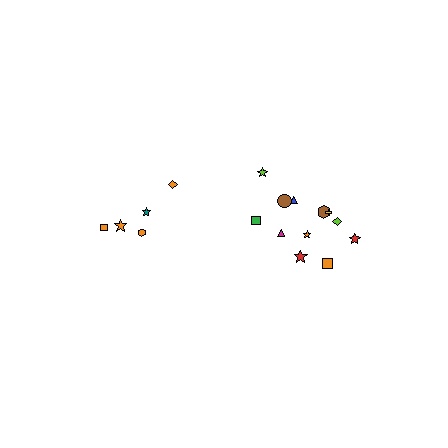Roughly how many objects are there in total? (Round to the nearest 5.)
Roughly 15 objects in total.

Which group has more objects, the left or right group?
The right group.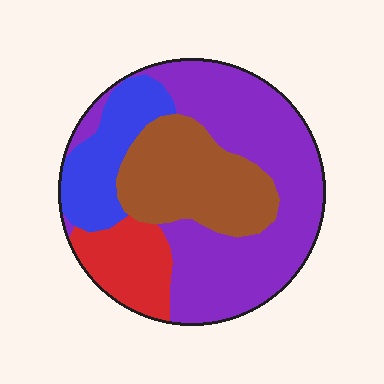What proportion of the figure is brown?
Brown takes up about one quarter (1/4) of the figure.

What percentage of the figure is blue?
Blue covers 15% of the figure.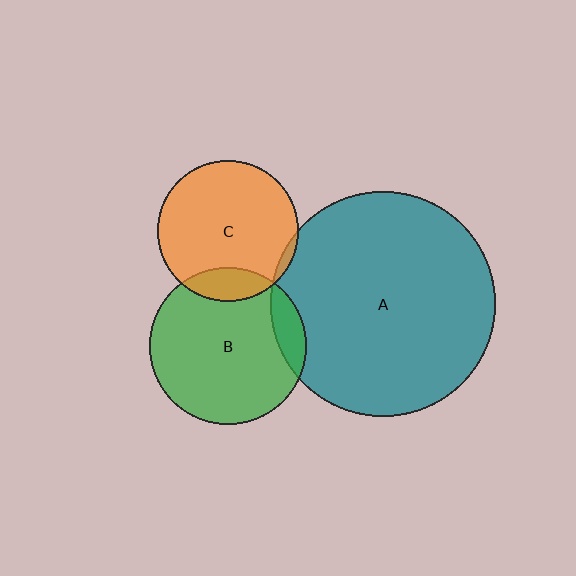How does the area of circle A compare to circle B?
Approximately 2.1 times.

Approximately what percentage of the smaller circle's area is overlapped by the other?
Approximately 5%.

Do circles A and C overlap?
Yes.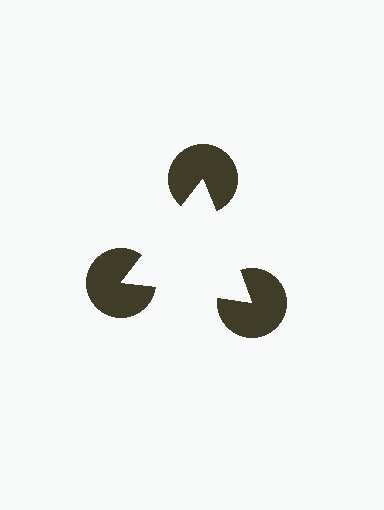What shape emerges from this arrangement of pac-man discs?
An illusory triangle — its edges are inferred from the aligned wedge cuts in the pac-man discs, not physically drawn.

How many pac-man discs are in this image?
There are 3 — one at each vertex of the illusory triangle.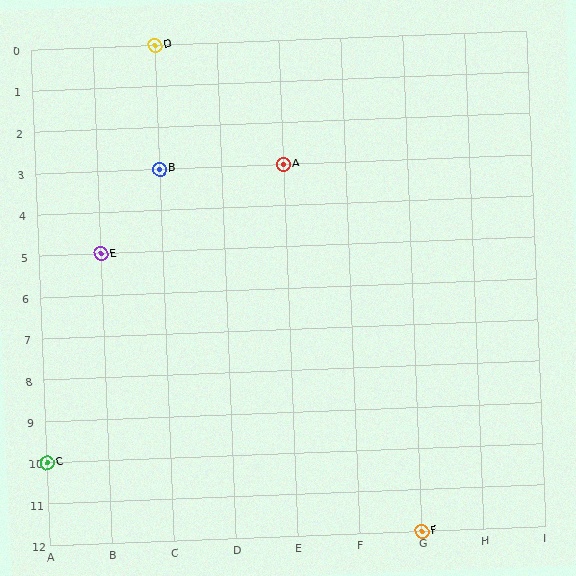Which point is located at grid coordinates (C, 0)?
Point D is at (C, 0).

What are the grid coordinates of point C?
Point C is at grid coordinates (A, 10).